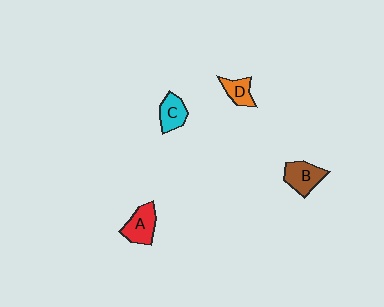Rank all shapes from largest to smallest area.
From largest to smallest: A (red), B (brown), C (cyan), D (orange).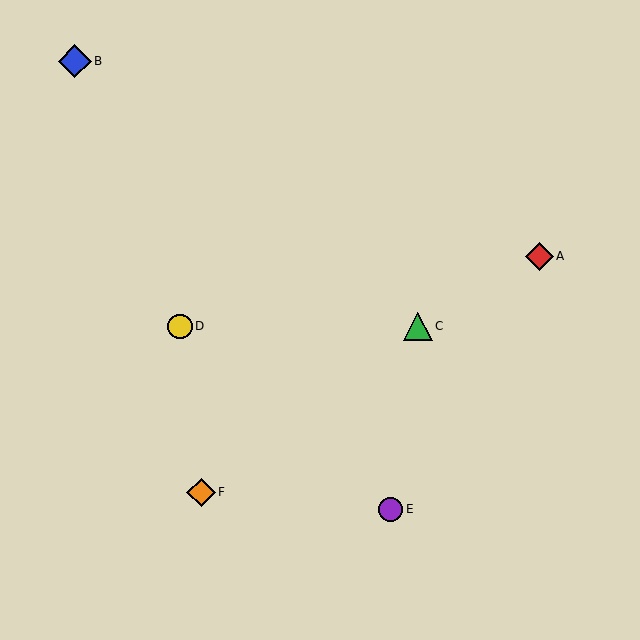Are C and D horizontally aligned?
Yes, both are at y≈326.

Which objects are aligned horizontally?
Objects C, D are aligned horizontally.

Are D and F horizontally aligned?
No, D is at y≈326 and F is at y≈492.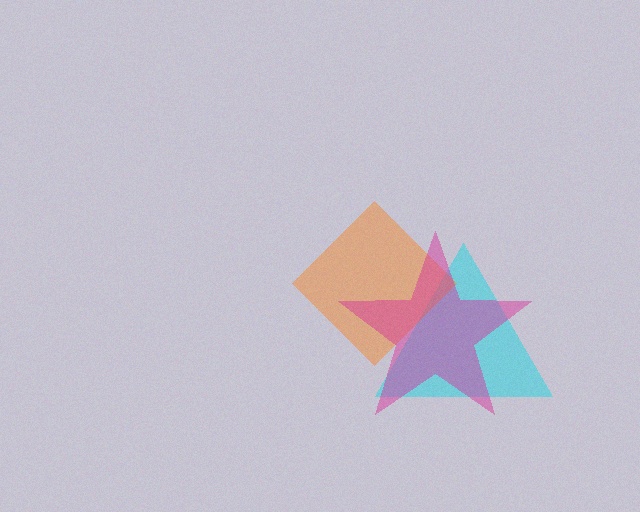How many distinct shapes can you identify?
There are 3 distinct shapes: a cyan triangle, an orange diamond, a magenta star.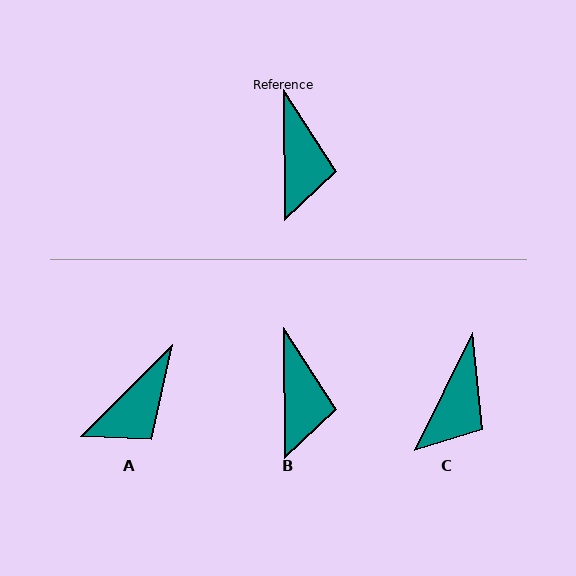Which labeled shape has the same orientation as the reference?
B.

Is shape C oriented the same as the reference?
No, it is off by about 27 degrees.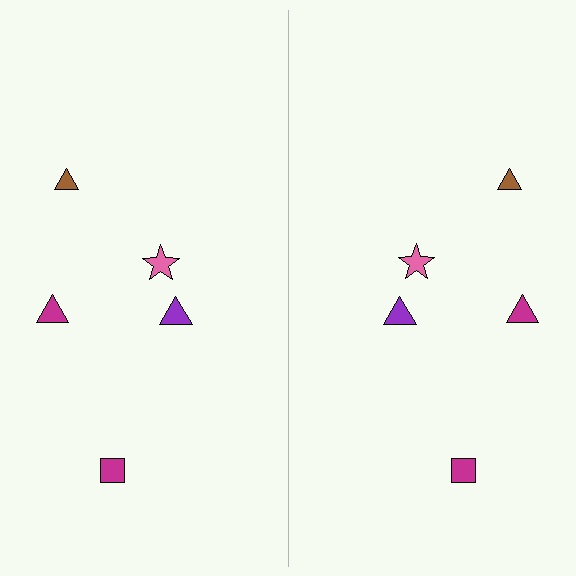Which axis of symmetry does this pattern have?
The pattern has a vertical axis of symmetry running through the center of the image.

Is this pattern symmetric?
Yes, this pattern has bilateral (reflection) symmetry.